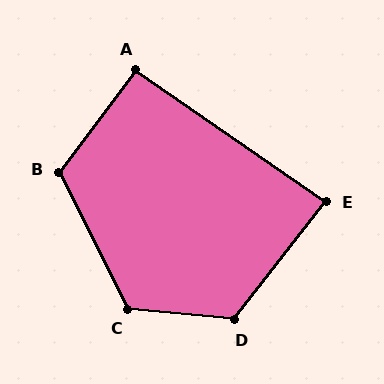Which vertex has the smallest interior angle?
E, at approximately 87 degrees.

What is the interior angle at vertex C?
Approximately 122 degrees (obtuse).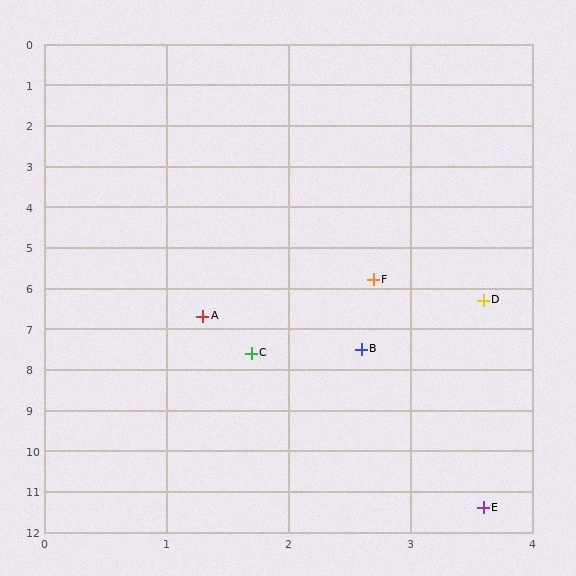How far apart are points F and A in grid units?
Points F and A are about 1.7 grid units apart.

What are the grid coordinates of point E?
Point E is at approximately (3.6, 11.4).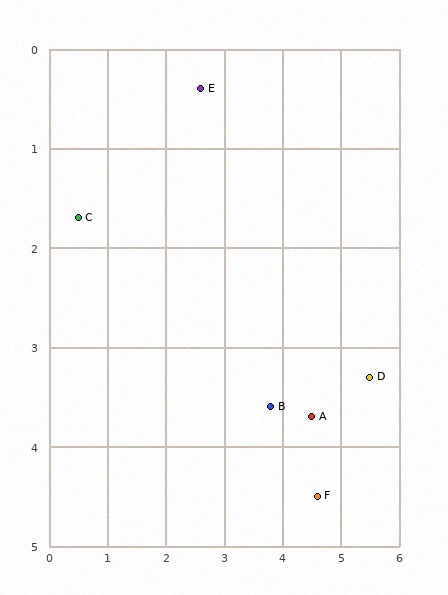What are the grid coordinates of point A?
Point A is at approximately (4.5, 3.7).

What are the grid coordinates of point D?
Point D is at approximately (5.5, 3.3).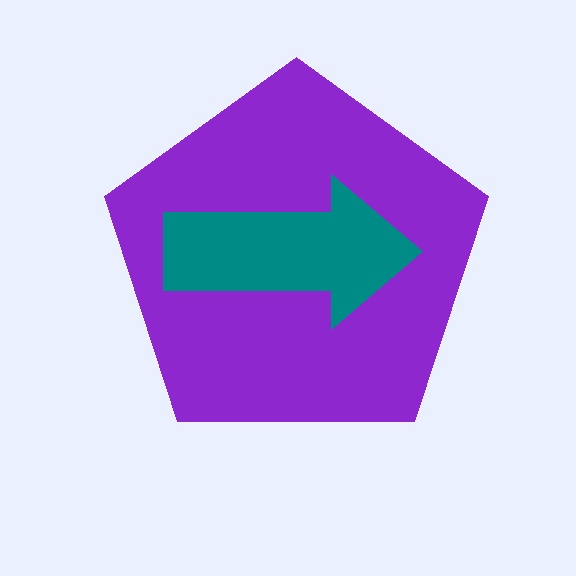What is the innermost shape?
The teal arrow.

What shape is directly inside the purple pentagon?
The teal arrow.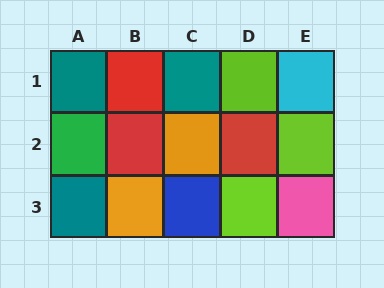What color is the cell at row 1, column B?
Red.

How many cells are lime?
3 cells are lime.